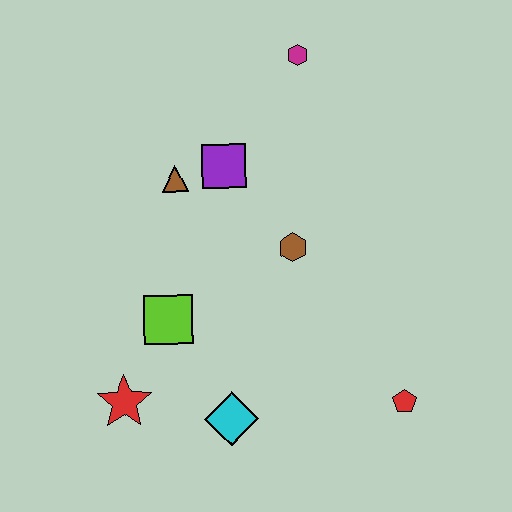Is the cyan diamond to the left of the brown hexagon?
Yes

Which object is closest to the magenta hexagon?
The purple square is closest to the magenta hexagon.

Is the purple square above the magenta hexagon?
No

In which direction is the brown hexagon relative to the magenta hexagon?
The brown hexagon is below the magenta hexagon.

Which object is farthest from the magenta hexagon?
The red star is farthest from the magenta hexagon.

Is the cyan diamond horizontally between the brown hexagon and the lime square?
Yes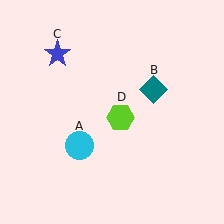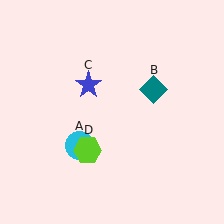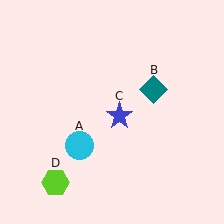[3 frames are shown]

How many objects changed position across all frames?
2 objects changed position: blue star (object C), lime hexagon (object D).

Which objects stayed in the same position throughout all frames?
Cyan circle (object A) and teal diamond (object B) remained stationary.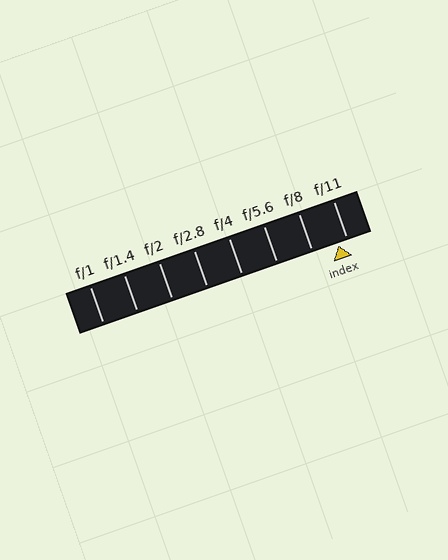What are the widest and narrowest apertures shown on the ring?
The widest aperture shown is f/1 and the narrowest is f/11.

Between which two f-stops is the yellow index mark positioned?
The index mark is between f/8 and f/11.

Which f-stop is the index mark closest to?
The index mark is closest to f/11.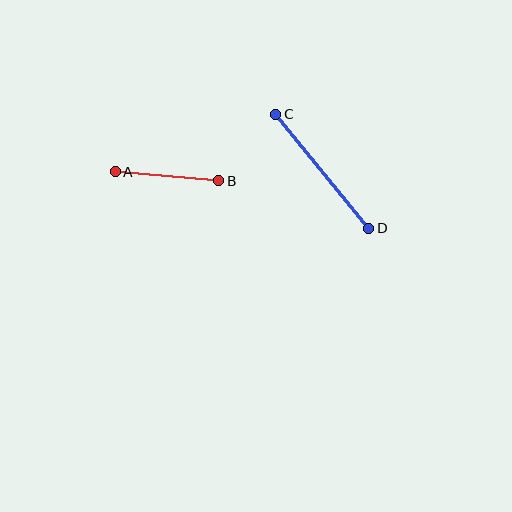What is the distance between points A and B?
The distance is approximately 104 pixels.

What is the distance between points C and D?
The distance is approximately 147 pixels.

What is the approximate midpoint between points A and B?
The midpoint is at approximately (167, 176) pixels.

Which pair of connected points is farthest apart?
Points C and D are farthest apart.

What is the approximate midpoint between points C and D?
The midpoint is at approximately (322, 171) pixels.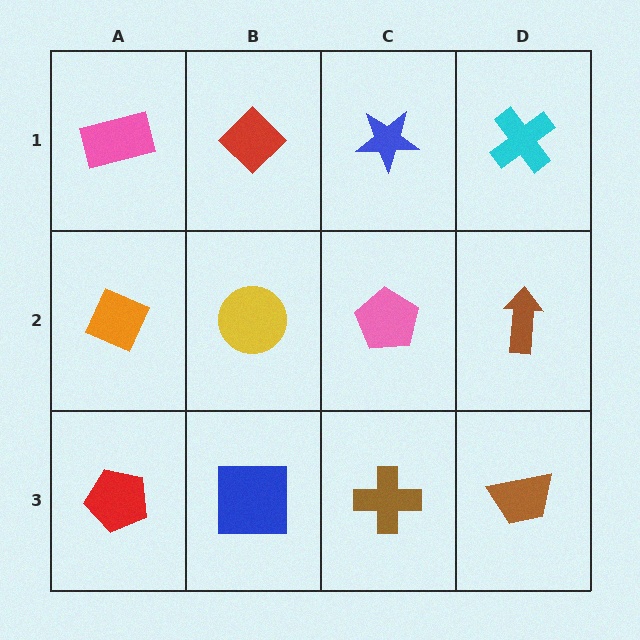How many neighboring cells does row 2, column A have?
3.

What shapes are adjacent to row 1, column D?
A brown arrow (row 2, column D), a blue star (row 1, column C).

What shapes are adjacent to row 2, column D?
A cyan cross (row 1, column D), a brown trapezoid (row 3, column D), a pink pentagon (row 2, column C).